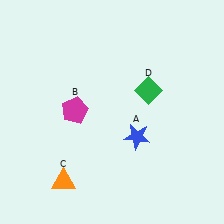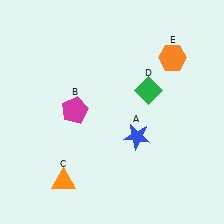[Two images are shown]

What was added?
An orange hexagon (E) was added in Image 2.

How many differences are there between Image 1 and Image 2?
There is 1 difference between the two images.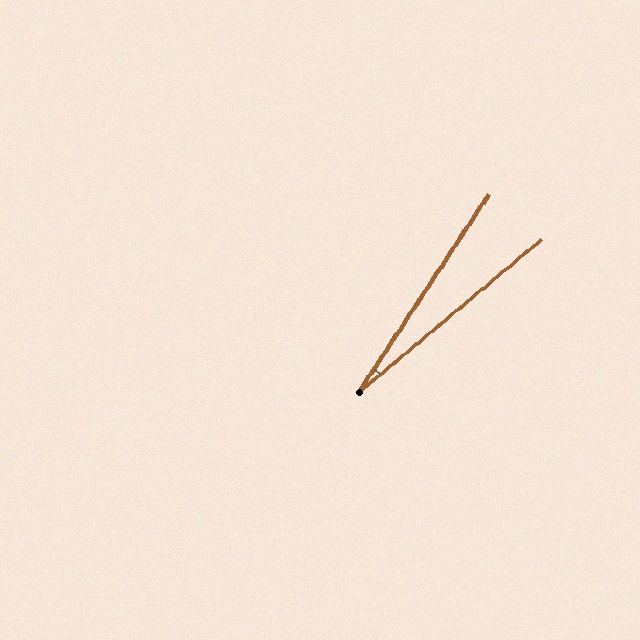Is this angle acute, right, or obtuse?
It is acute.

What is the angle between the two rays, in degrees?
Approximately 17 degrees.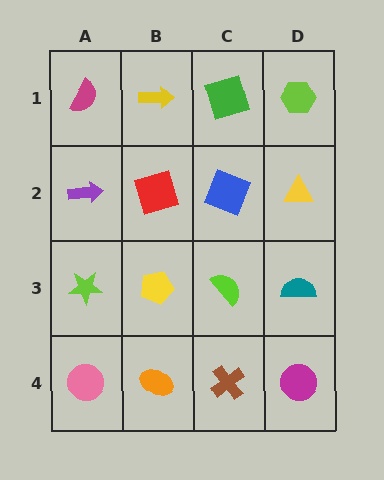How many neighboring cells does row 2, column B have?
4.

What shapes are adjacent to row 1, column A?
A purple arrow (row 2, column A), a yellow arrow (row 1, column B).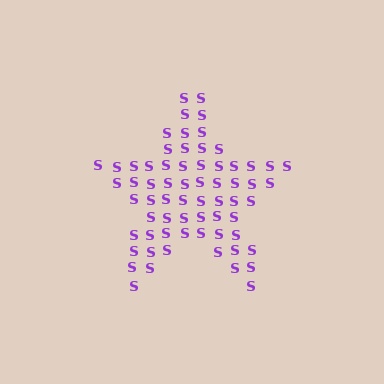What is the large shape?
The large shape is a star.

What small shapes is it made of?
It is made of small letter S's.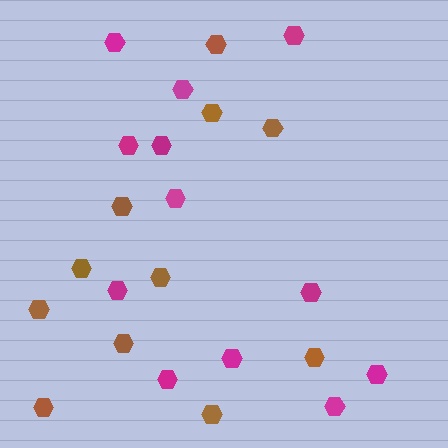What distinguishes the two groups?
There are 2 groups: one group of brown hexagons (11) and one group of magenta hexagons (12).